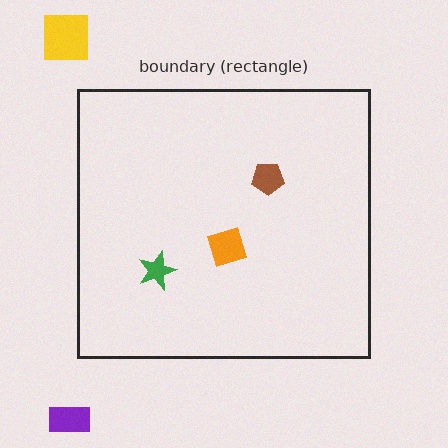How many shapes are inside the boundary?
3 inside, 2 outside.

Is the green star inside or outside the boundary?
Inside.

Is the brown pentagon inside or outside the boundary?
Inside.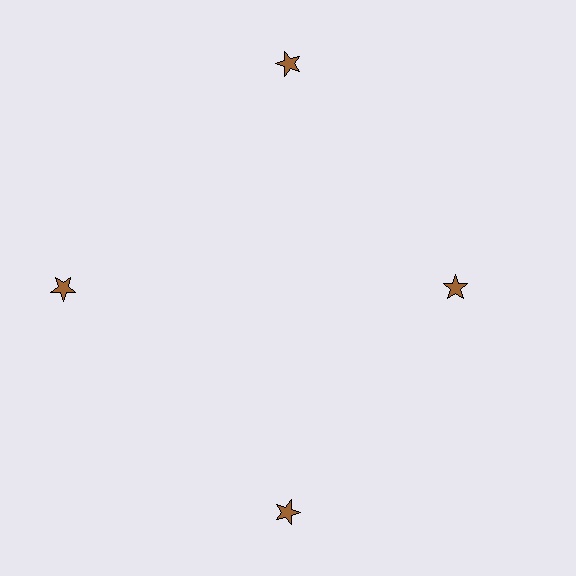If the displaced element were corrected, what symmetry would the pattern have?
It would have 4-fold rotational symmetry — the pattern would map onto itself every 90 degrees.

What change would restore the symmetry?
The symmetry would be restored by moving it outward, back onto the ring so that all 4 stars sit at equal angles and equal distance from the center.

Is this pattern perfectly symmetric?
No. The 4 brown stars are arranged in a ring, but one element near the 3 o'clock position is pulled inward toward the center, breaking the 4-fold rotational symmetry.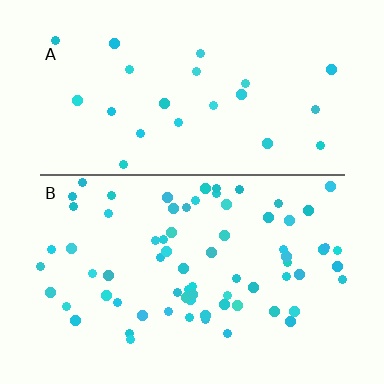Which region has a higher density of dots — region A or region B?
B (the bottom).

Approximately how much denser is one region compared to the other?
Approximately 3.1× — region B over region A.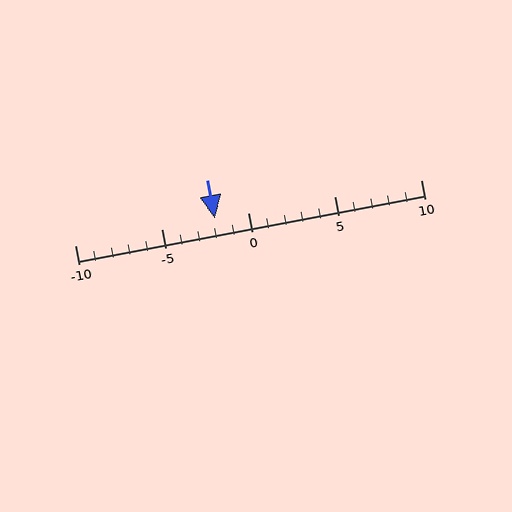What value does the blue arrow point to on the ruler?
The blue arrow points to approximately -2.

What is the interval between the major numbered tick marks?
The major tick marks are spaced 5 units apart.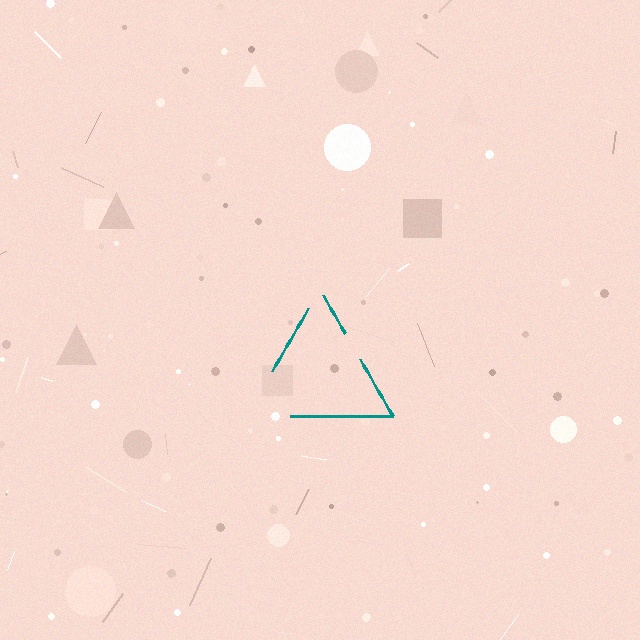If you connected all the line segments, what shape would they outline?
They would outline a triangle.